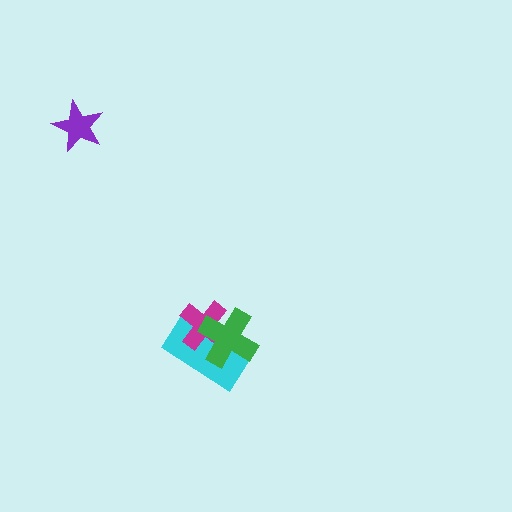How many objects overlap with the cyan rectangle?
2 objects overlap with the cyan rectangle.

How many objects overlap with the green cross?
2 objects overlap with the green cross.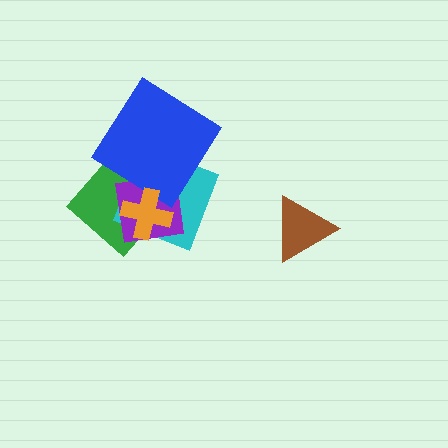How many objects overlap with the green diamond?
4 objects overlap with the green diamond.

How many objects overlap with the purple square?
4 objects overlap with the purple square.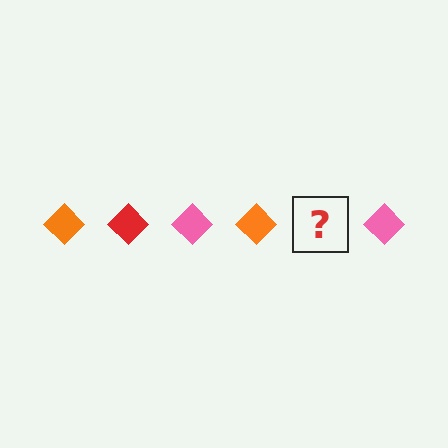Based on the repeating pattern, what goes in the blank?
The blank should be a red diamond.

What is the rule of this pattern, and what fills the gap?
The rule is that the pattern cycles through orange, red, pink diamonds. The gap should be filled with a red diamond.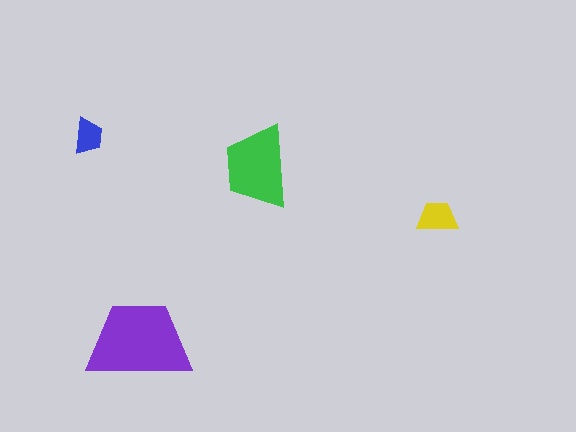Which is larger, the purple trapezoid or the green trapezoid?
The purple one.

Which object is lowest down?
The purple trapezoid is bottommost.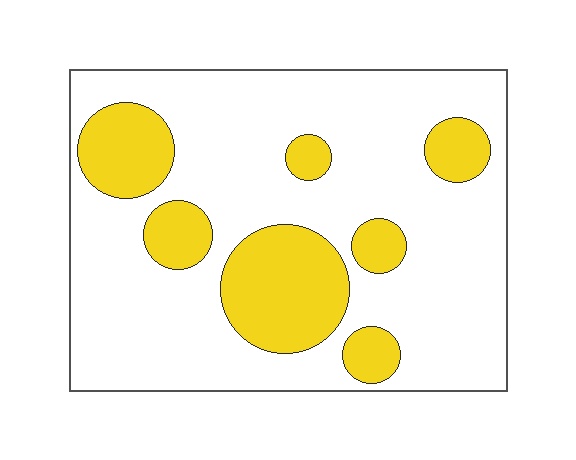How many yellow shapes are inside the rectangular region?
7.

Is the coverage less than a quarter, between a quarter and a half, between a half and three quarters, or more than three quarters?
Less than a quarter.